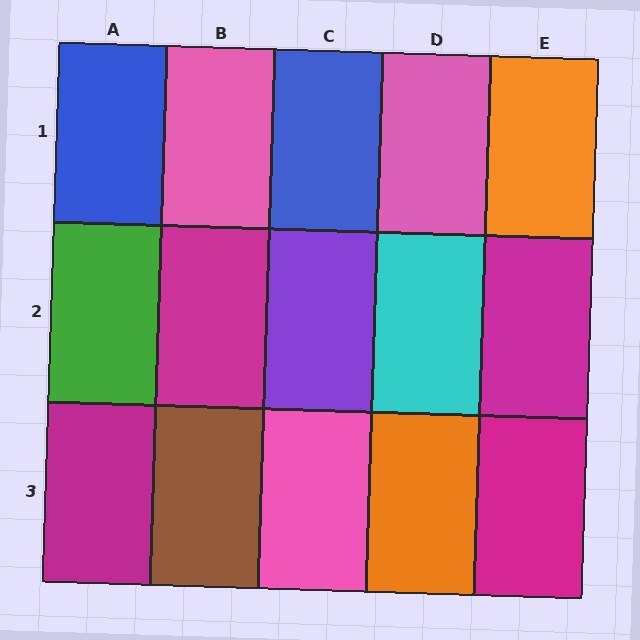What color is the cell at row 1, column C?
Blue.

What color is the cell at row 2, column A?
Green.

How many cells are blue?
2 cells are blue.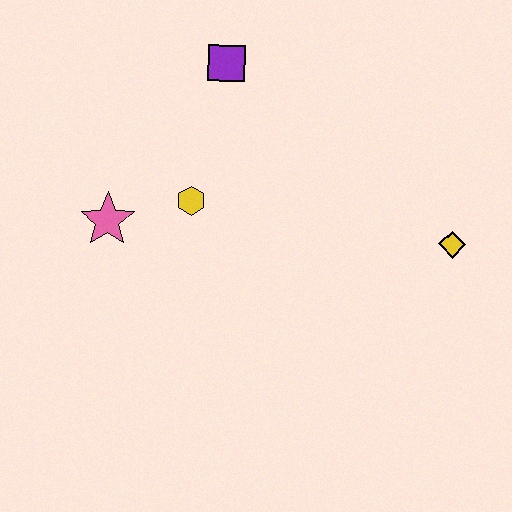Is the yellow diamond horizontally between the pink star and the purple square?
No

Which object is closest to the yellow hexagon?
The pink star is closest to the yellow hexagon.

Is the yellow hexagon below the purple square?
Yes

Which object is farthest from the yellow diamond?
The pink star is farthest from the yellow diamond.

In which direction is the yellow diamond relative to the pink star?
The yellow diamond is to the right of the pink star.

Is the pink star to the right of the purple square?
No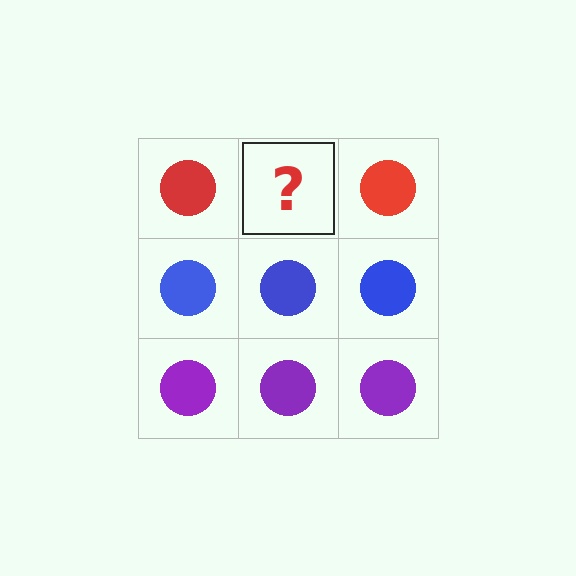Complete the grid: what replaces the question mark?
The question mark should be replaced with a red circle.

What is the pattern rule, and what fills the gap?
The rule is that each row has a consistent color. The gap should be filled with a red circle.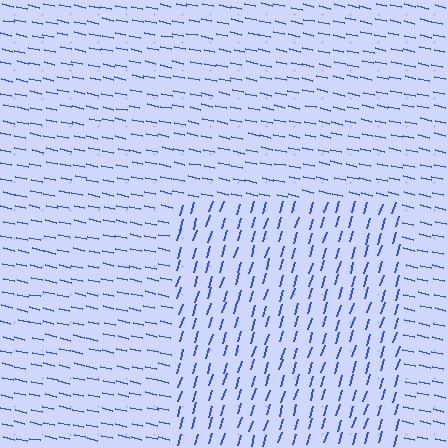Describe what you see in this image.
The image is filled with small blue line segments. A rectangle region in the image has lines oriented differently from the surrounding lines, creating a visible texture boundary.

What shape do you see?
I see a rectangle.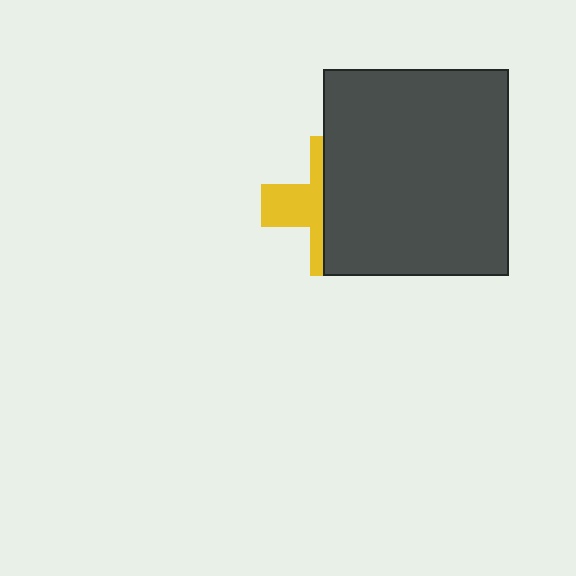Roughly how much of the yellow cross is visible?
A small part of it is visible (roughly 40%).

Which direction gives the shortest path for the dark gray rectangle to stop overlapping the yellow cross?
Moving right gives the shortest separation.